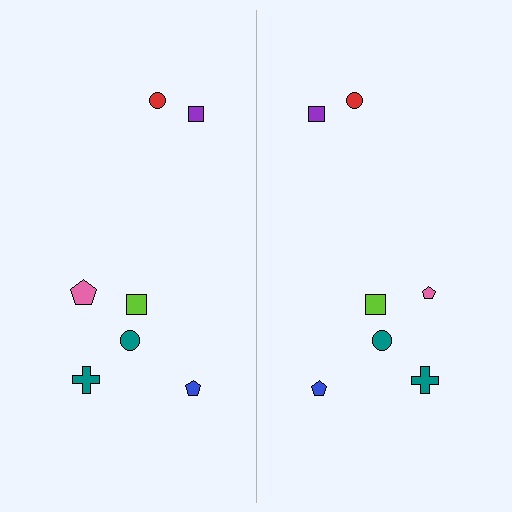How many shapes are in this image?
There are 14 shapes in this image.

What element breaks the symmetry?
The pink pentagon on the right side has a different size than its mirror counterpart.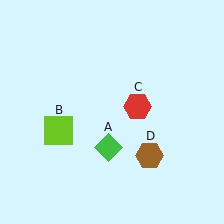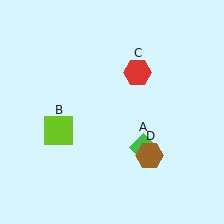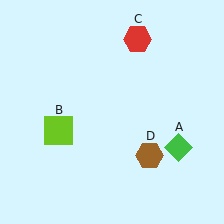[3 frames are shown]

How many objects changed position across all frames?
2 objects changed position: green diamond (object A), red hexagon (object C).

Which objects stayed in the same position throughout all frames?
Lime square (object B) and brown hexagon (object D) remained stationary.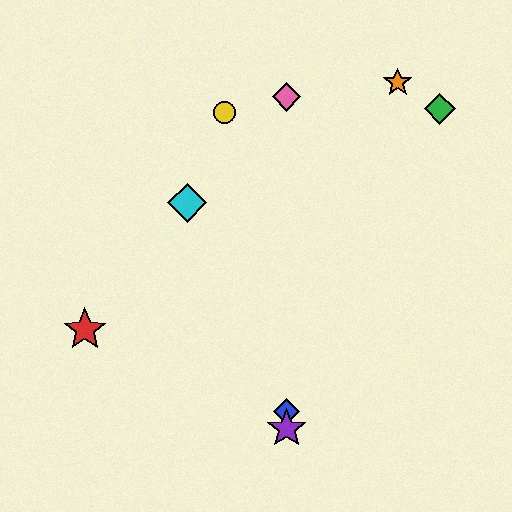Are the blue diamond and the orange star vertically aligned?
No, the blue diamond is at x≈287 and the orange star is at x≈398.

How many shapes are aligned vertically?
3 shapes (the blue diamond, the purple star, the pink diamond) are aligned vertically.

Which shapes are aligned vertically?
The blue diamond, the purple star, the pink diamond are aligned vertically.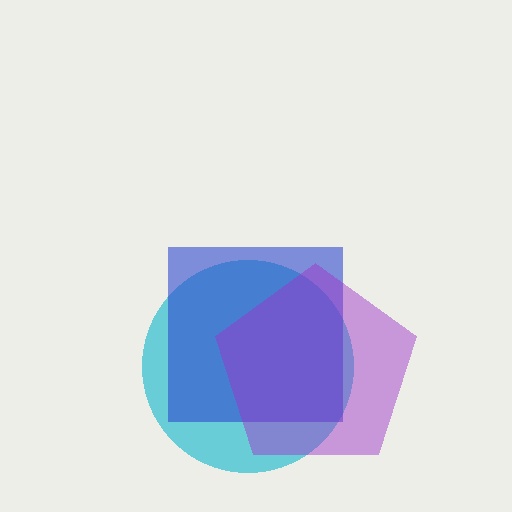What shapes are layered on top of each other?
The layered shapes are: a cyan circle, a blue square, a purple pentagon.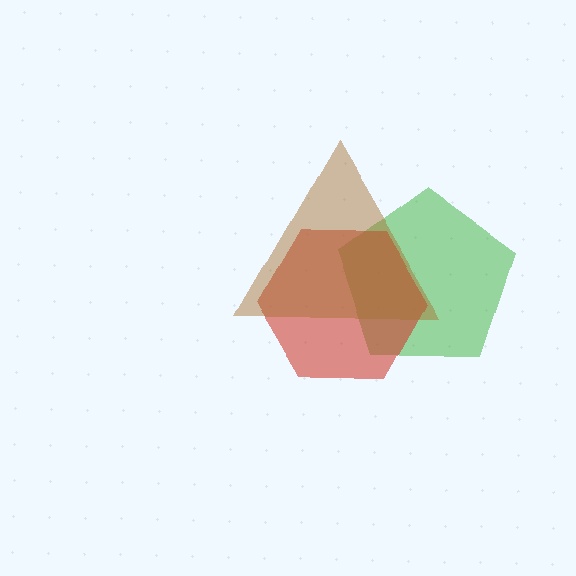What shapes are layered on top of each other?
The layered shapes are: a green pentagon, a red hexagon, a brown triangle.